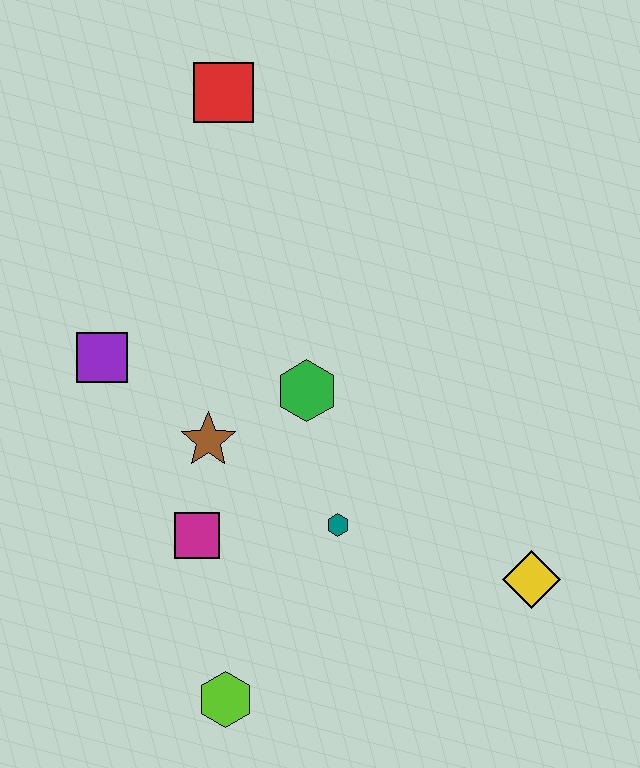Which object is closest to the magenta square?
The brown star is closest to the magenta square.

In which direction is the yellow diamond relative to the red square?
The yellow diamond is below the red square.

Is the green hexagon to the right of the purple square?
Yes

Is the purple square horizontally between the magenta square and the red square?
No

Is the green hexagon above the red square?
No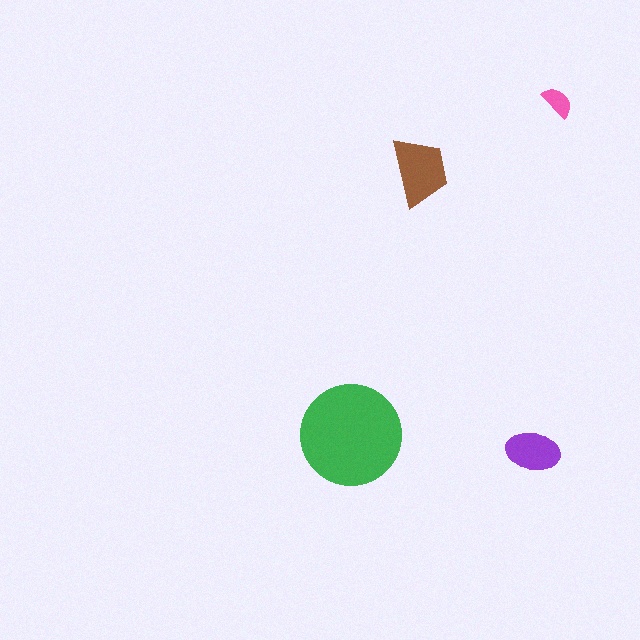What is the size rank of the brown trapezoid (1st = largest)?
2nd.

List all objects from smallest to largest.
The pink semicircle, the purple ellipse, the brown trapezoid, the green circle.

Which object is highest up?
The pink semicircle is topmost.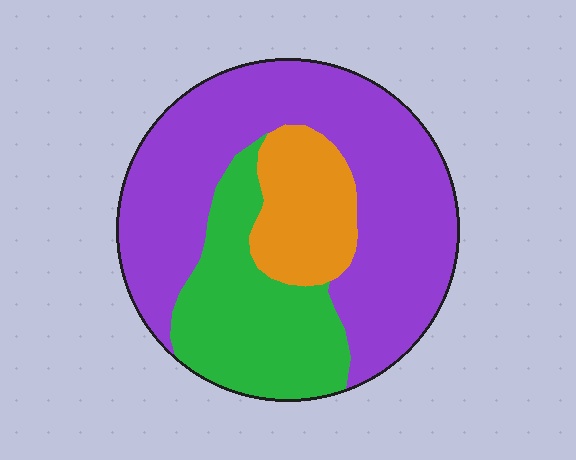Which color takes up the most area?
Purple, at roughly 60%.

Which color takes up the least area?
Orange, at roughly 15%.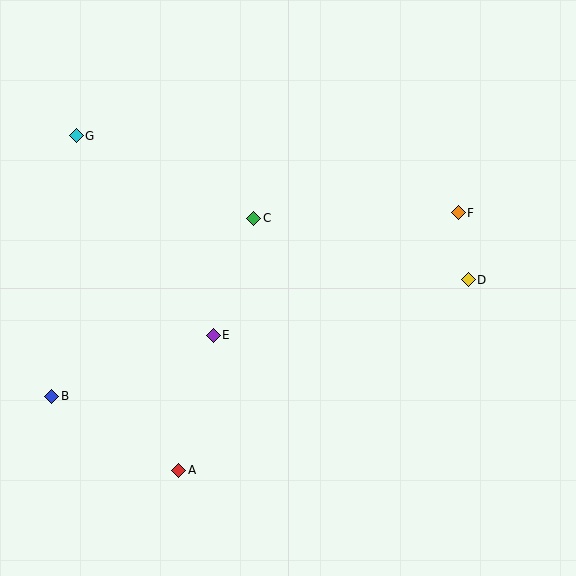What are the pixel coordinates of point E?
Point E is at (213, 335).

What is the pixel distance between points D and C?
The distance between D and C is 223 pixels.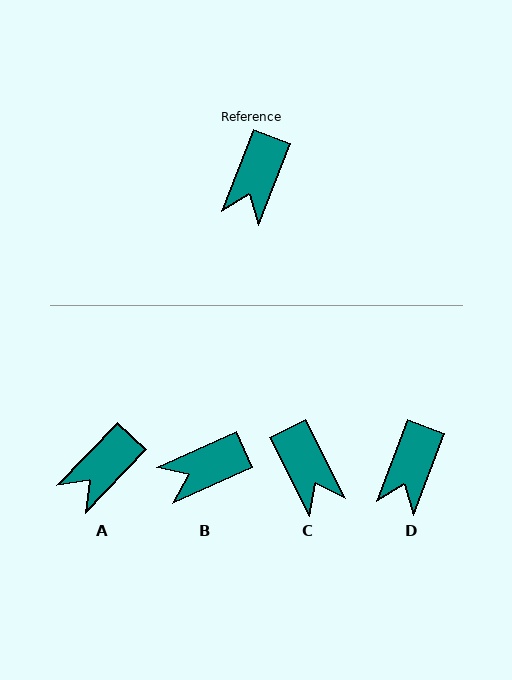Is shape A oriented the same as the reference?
No, it is off by about 23 degrees.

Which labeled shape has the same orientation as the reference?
D.